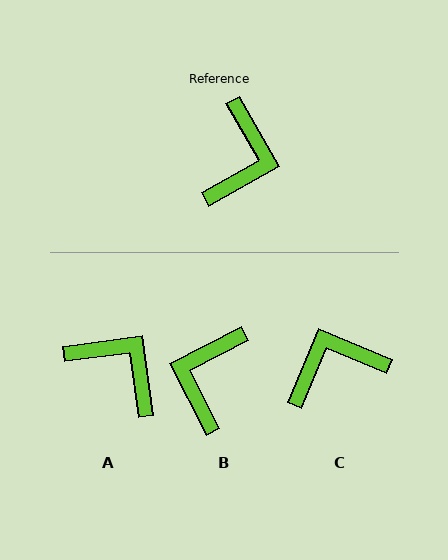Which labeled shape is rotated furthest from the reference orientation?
B, about 177 degrees away.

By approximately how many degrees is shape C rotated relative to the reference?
Approximately 128 degrees counter-clockwise.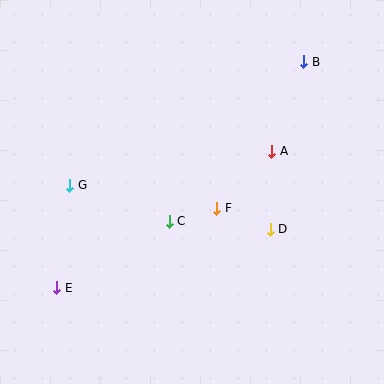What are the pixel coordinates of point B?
Point B is at (304, 62).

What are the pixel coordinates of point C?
Point C is at (169, 221).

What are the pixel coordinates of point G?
Point G is at (70, 185).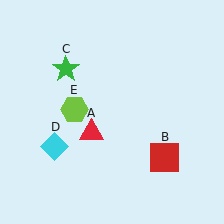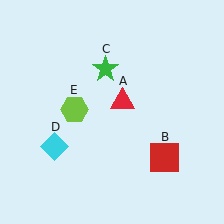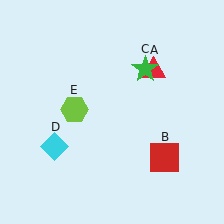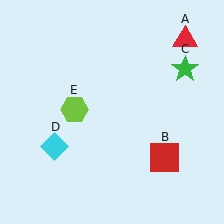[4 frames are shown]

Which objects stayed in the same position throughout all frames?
Red square (object B) and cyan diamond (object D) and lime hexagon (object E) remained stationary.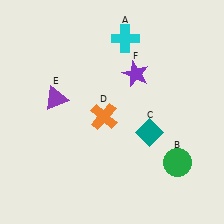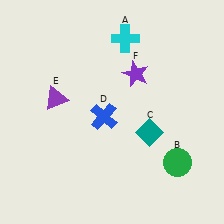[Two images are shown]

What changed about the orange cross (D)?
In Image 1, D is orange. In Image 2, it changed to blue.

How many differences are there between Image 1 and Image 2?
There is 1 difference between the two images.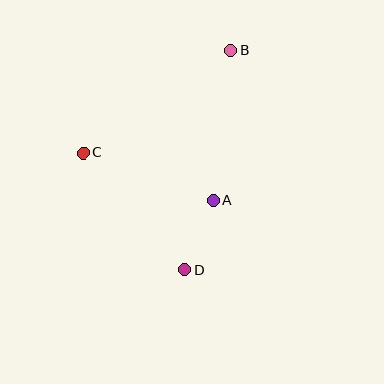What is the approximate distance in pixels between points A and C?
The distance between A and C is approximately 138 pixels.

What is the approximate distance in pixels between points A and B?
The distance between A and B is approximately 151 pixels.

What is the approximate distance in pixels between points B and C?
The distance between B and C is approximately 180 pixels.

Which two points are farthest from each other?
Points B and D are farthest from each other.